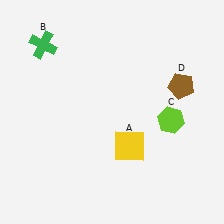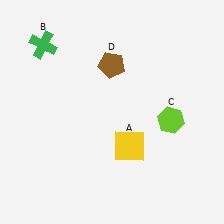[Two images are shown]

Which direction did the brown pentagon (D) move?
The brown pentagon (D) moved left.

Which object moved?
The brown pentagon (D) moved left.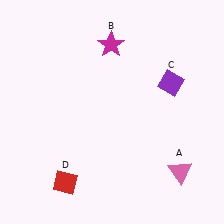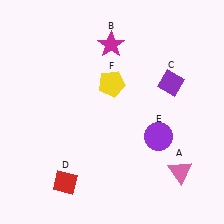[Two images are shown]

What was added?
A purple circle (E), a yellow pentagon (F) were added in Image 2.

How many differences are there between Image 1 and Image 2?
There are 2 differences between the two images.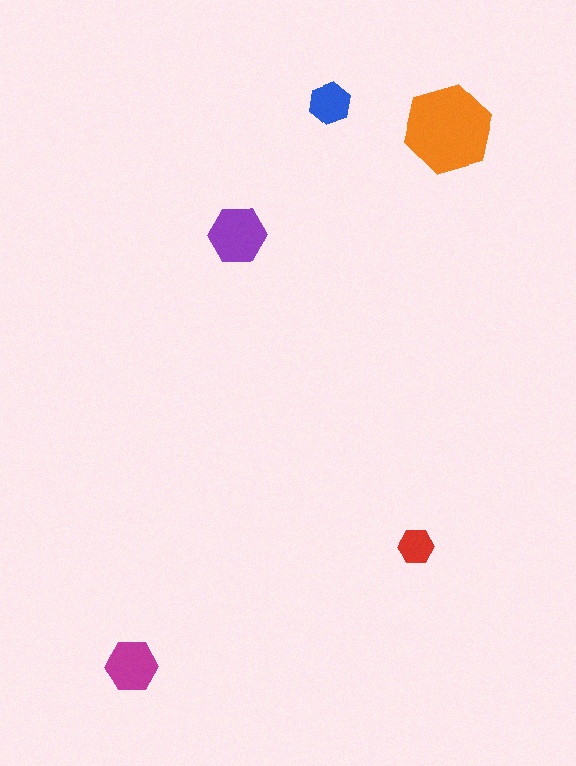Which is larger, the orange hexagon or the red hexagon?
The orange one.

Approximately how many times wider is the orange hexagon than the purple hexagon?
About 1.5 times wider.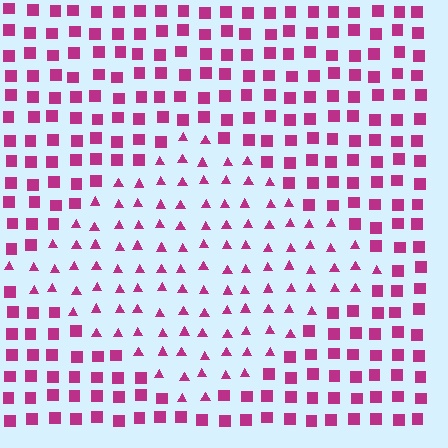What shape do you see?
I see a diamond.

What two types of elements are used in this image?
The image uses triangles inside the diamond region and squares outside it.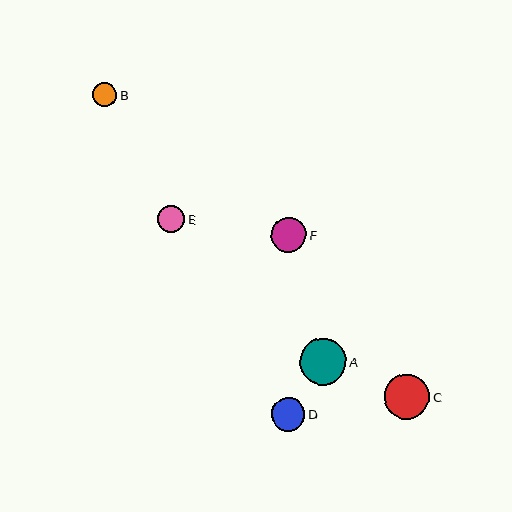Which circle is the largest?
Circle A is the largest with a size of approximately 47 pixels.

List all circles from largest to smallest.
From largest to smallest: A, C, F, D, E, B.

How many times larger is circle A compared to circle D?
Circle A is approximately 1.4 times the size of circle D.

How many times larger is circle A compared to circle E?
Circle A is approximately 1.7 times the size of circle E.